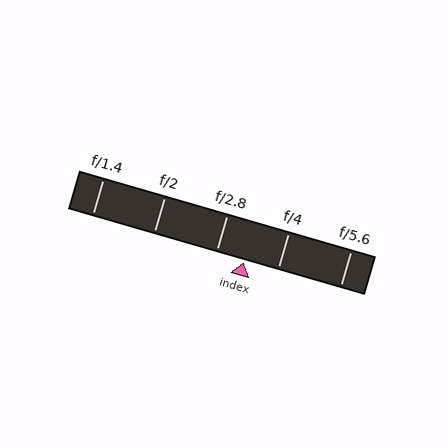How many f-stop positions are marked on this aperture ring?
There are 5 f-stop positions marked.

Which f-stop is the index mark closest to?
The index mark is closest to f/2.8.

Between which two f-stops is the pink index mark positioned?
The index mark is between f/2.8 and f/4.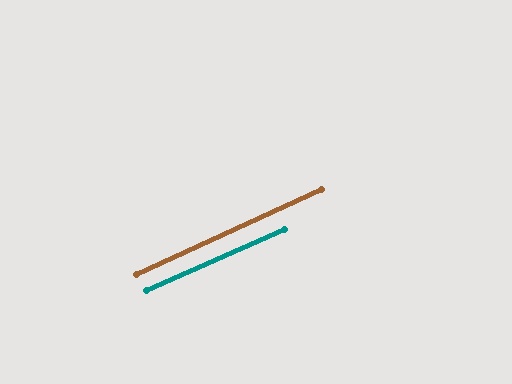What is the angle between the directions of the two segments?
Approximately 1 degree.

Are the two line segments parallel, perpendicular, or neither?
Parallel — their directions differ by only 1.1°.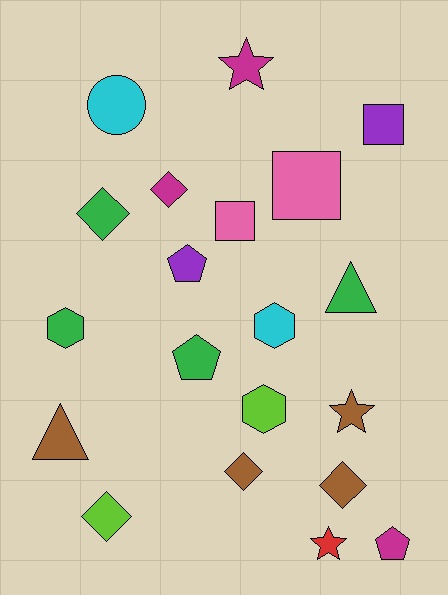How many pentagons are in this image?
There are 3 pentagons.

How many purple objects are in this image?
There are 2 purple objects.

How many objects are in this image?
There are 20 objects.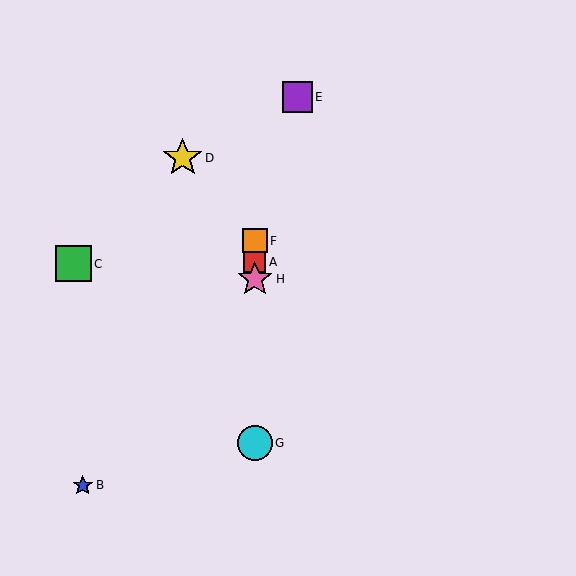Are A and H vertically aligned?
Yes, both are at x≈255.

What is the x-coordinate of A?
Object A is at x≈255.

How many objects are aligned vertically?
4 objects (A, F, G, H) are aligned vertically.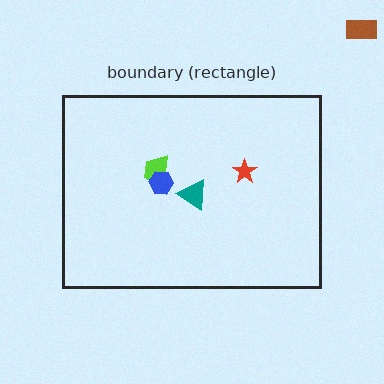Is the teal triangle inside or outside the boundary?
Inside.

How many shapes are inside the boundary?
4 inside, 1 outside.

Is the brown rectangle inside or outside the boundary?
Outside.